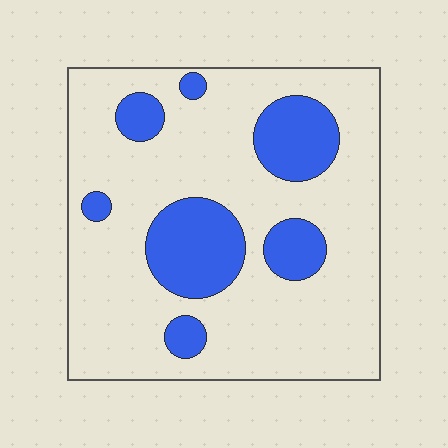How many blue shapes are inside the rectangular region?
7.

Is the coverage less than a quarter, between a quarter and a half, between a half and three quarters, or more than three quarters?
Less than a quarter.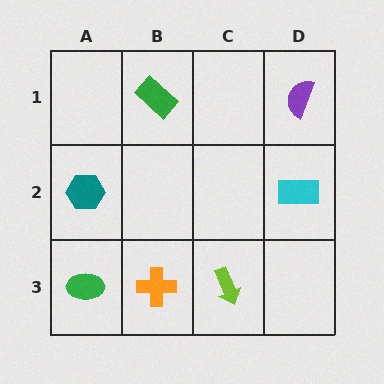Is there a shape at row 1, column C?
No, that cell is empty.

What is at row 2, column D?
A cyan rectangle.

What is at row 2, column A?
A teal hexagon.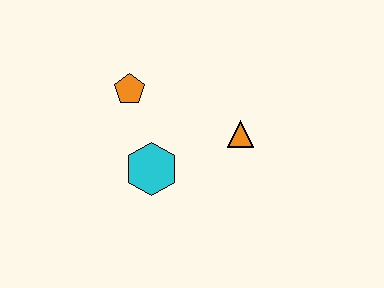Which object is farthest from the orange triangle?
The orange pentagon is farthest from the orange triangle.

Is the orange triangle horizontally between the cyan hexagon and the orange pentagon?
No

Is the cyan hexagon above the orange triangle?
No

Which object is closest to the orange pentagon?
The cyan hexagon is closest to the orange pentagon.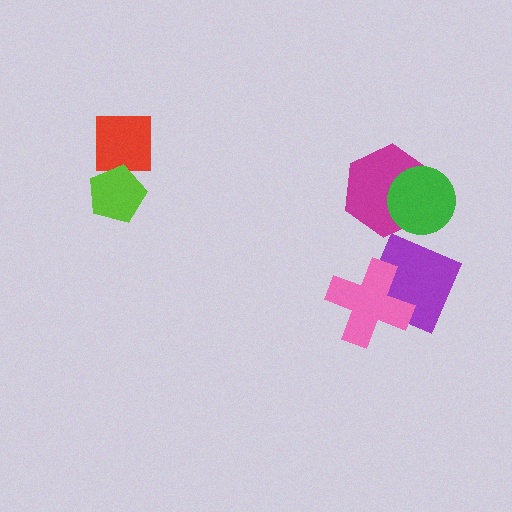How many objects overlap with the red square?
1 object overlaps with the red square.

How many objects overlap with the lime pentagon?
1 object overlaps with the lime pentagon.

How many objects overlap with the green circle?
1 object overlaps with the green circle.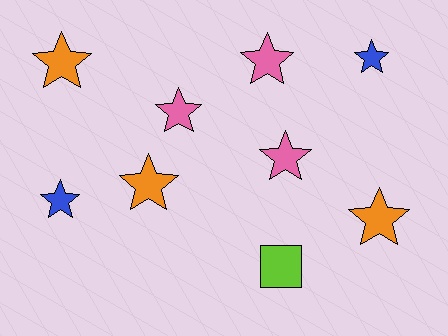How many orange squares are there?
There are no orange squares.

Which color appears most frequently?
Pink, with 3 objects.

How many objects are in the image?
There are 9 objects.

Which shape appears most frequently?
Star, with 8 objects.